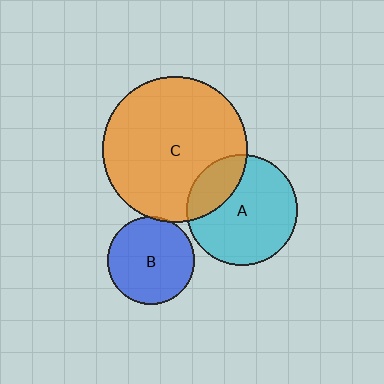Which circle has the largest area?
Circle C (orange).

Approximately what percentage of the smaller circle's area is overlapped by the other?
Approximately 25%.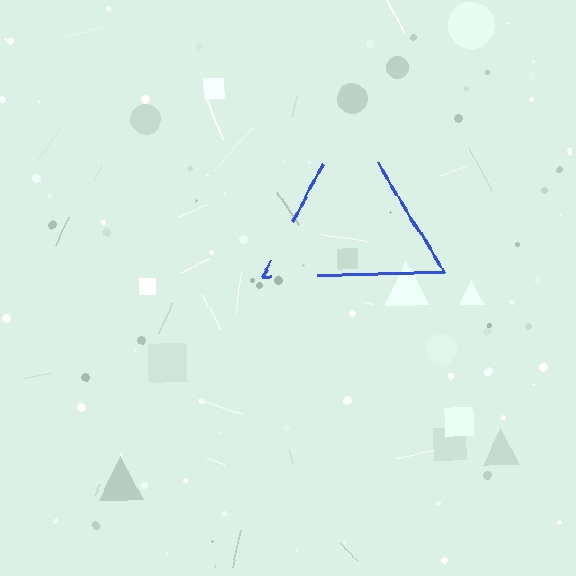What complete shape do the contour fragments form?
The contour fragments form a triangle.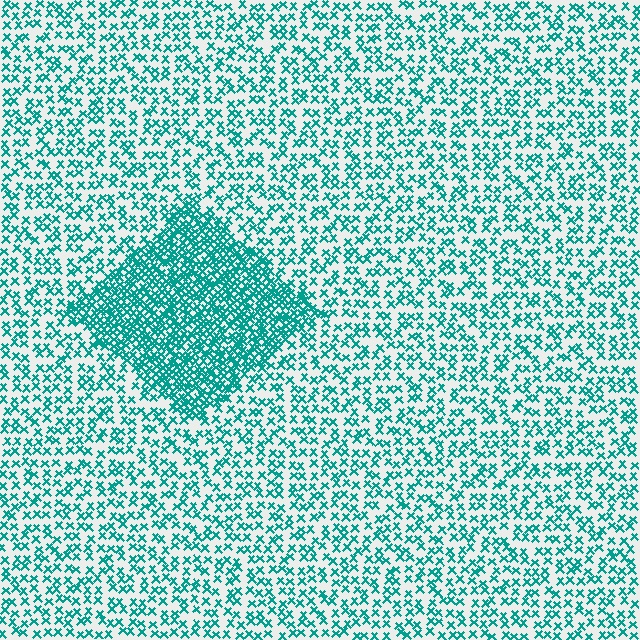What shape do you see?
I see a diamond.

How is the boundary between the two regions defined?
The boundary is defined by a change in element density (approximately 2.4x ratio). All elements are the same color, size, and shape.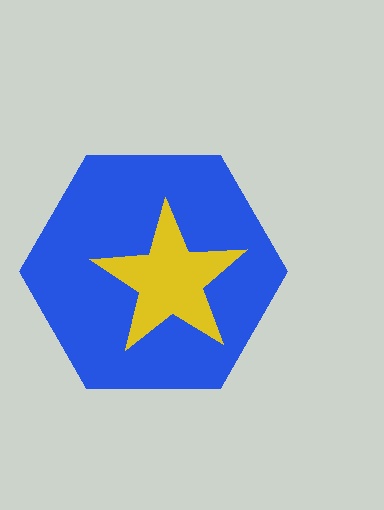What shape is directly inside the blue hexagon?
The yellow star.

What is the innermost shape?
The yellow star.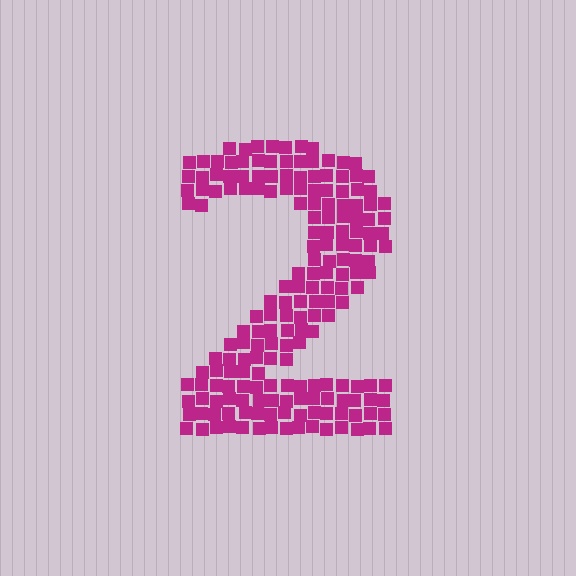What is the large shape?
The large shape is the digit 2.